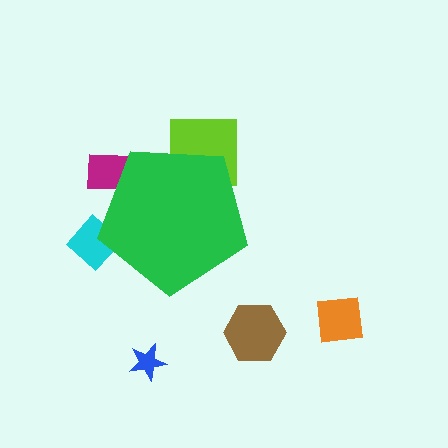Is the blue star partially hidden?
No, the blue star is fully visible.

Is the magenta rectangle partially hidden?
Yes, the magenta rectangle is partially hidden behind the green pentagon.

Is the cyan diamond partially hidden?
Yes, the cyan diamond is partially hidden behind the green pentagon.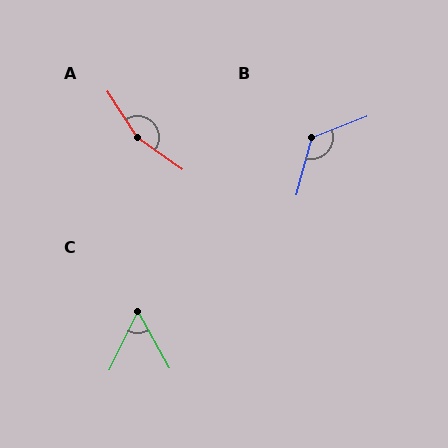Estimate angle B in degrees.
Approximately 126 degrees.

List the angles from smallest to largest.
C (55°), B (126°), A (158°).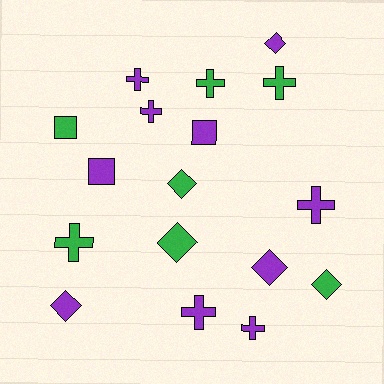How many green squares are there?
There is 1 green square.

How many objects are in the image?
There are 17 objects.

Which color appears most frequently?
Purple, with 10 objects.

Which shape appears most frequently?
Cross, with 8 objects.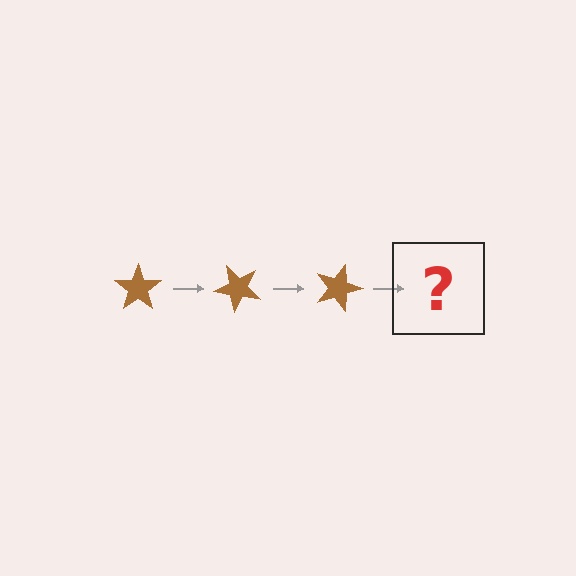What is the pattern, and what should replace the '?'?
The pattern is that the star rotates 45 degrees each step. The '?' should be a brown star rotated 135 degrees.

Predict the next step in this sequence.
The next step is a brown star rotated 135 degrees.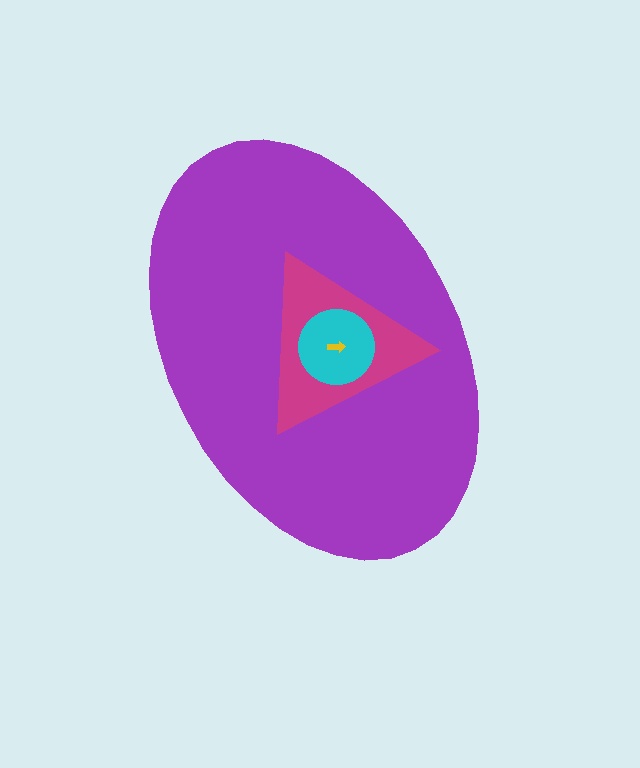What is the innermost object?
The yellow arrow.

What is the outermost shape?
The purple ellipse.